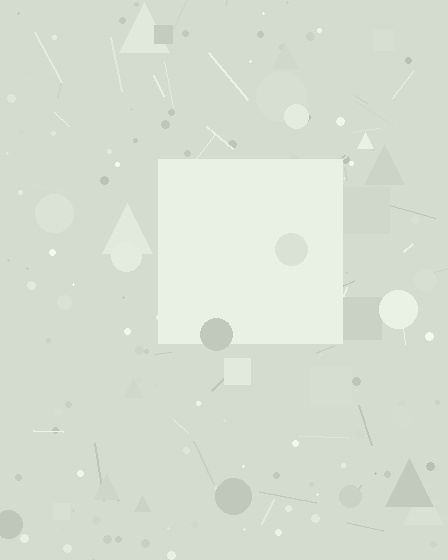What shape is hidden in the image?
A square is hidden in the image.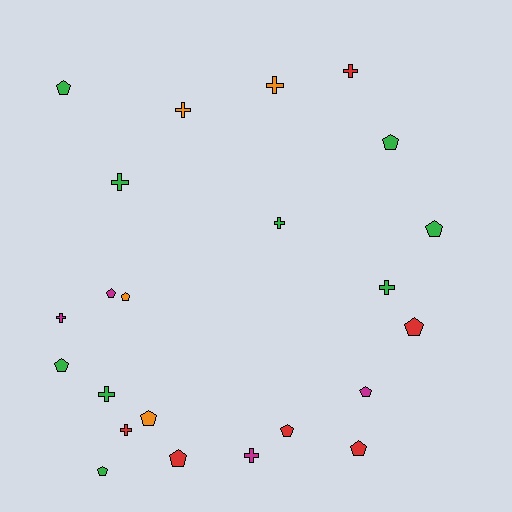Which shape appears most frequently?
Pentagon, with 13 objects.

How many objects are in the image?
There are 23 objects.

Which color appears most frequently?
Green, with 9 objects.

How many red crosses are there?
There are 2 red crosses.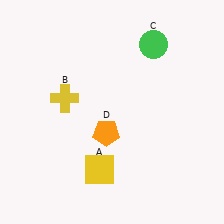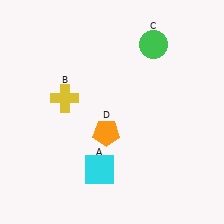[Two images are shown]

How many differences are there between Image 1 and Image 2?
There is 1 difference between the two images.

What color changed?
The square (A) changed from yellow in Image 1 to cyan in Image 2.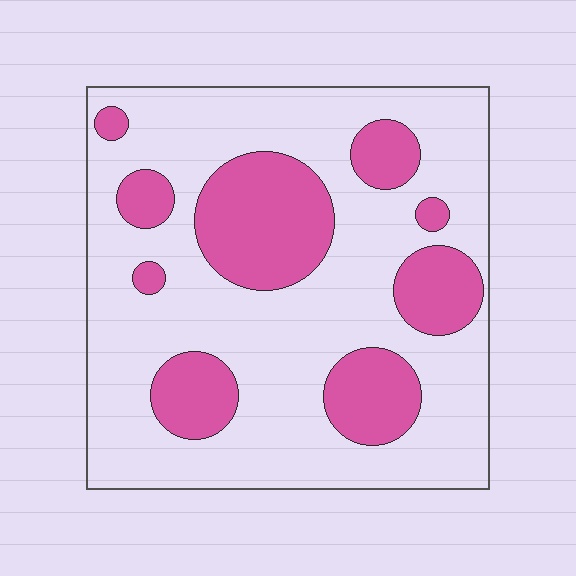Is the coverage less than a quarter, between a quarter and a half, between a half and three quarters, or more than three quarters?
Between a quarter and a half.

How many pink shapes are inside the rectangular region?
9.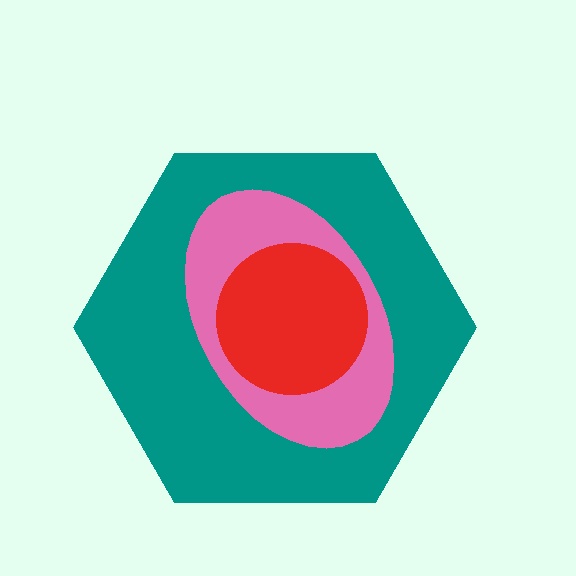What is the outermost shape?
The teal hexagon.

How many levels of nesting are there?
3.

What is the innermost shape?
The red circle.